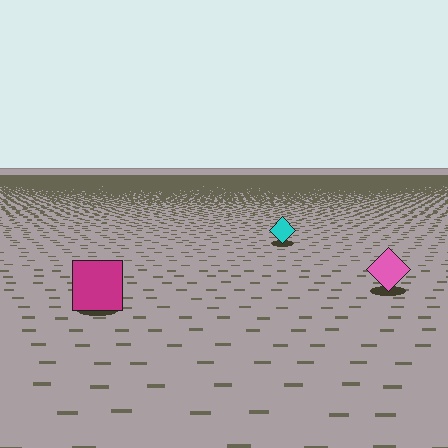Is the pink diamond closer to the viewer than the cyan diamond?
Yes. The pink diamond is closer — you can tell from the texture gradient: the ground texture is coarser near it.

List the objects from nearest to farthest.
From nearest to farthest: the magenta square, the pink diamond, the cyan diamond.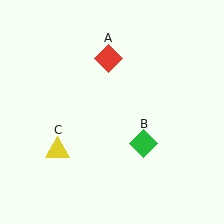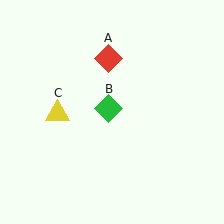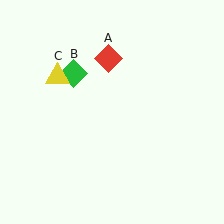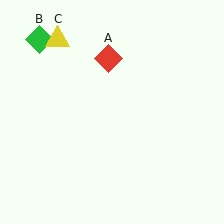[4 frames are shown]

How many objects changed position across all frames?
2 objects changed position: green diamond (object B), yellow triangle (object C).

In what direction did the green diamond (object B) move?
The green diamond (object B) moved up and to the left.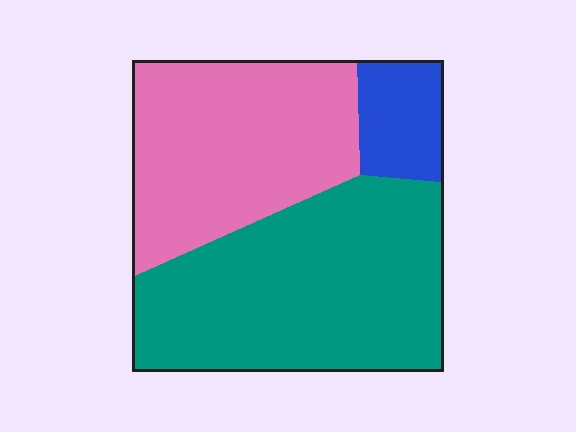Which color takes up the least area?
Blue, at roughly 10%.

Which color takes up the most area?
Teal, at roughly 50%.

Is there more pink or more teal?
Teal.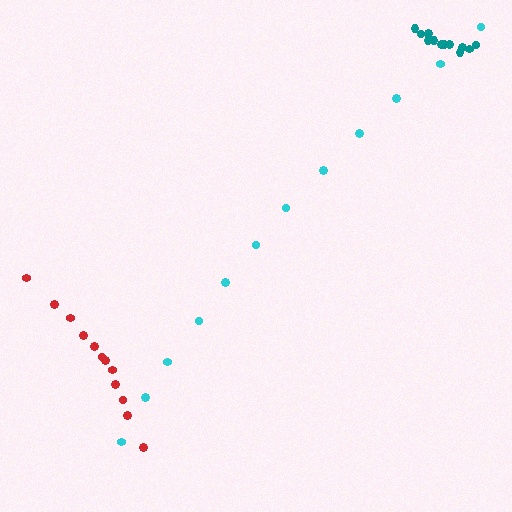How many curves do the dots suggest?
There are 3 distinct paths.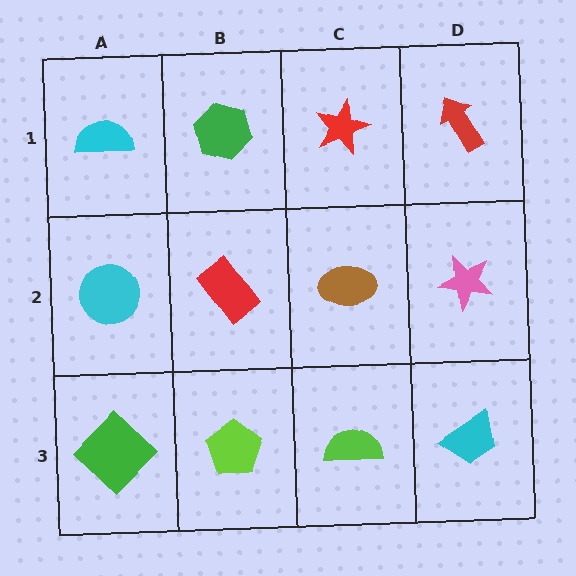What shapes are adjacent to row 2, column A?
A cyan semicircle (row 1, column A), a green diamond (row 3, column A), a red rectangle (row 2, column B).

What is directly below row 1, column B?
A red rectangle.